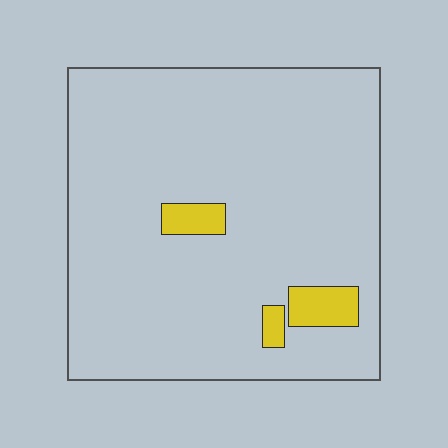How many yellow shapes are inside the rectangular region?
3.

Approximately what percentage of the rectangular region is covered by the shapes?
Approximately 5%.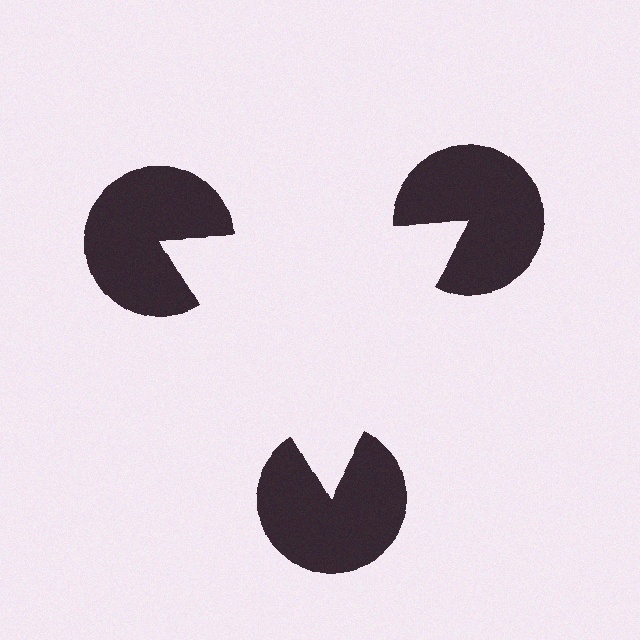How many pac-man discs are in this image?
There are 3 — one at each vertex of the illusory triangle.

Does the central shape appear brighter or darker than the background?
It typically appears slightly brighter than the background, even though no actual brightness change is drawn.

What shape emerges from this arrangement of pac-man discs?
An illusory triangle — its edges are inferred from the aligned wedge cuts in the pac-man discs, not physically drawn.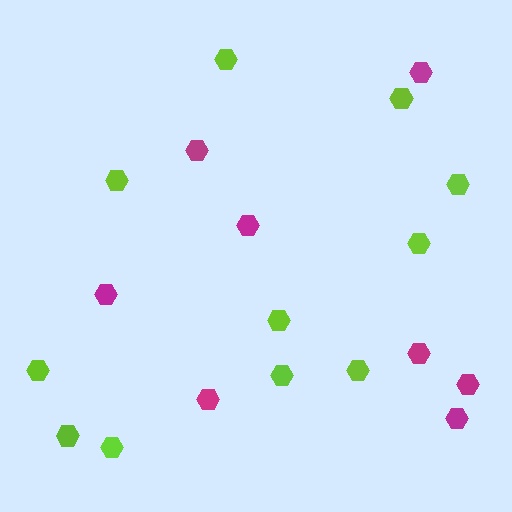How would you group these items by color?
There are 2 groups: one group of magenta hexagons (8) and one group of lime hexagons (11).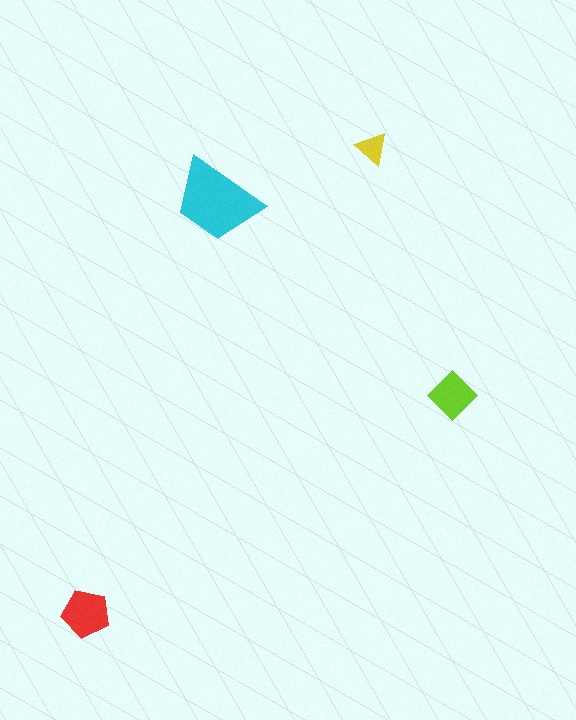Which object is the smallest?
The yellow triangle.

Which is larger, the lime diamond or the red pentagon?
The red pentagon.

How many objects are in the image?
There are 4 objects in the image.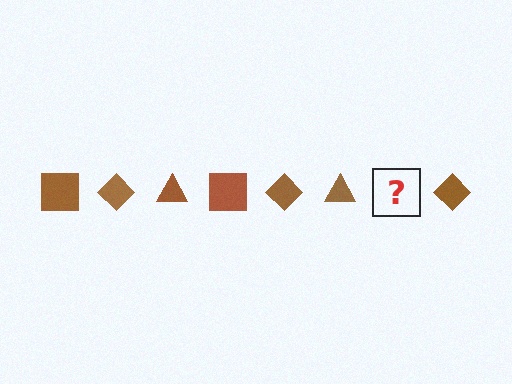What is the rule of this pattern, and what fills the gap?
The rule is that the pattern cycles through square, diamond, triangle shapes in brown. The gap should be filled with a brown square.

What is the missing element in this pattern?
The missing element is a brown square.